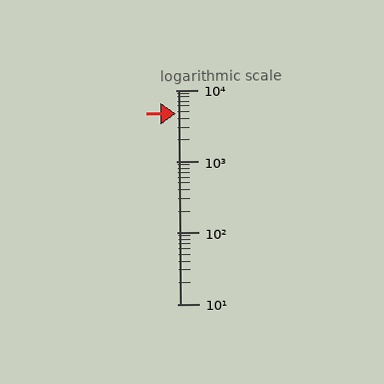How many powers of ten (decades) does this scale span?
The scale spans 3 decades, from 10 to 10000.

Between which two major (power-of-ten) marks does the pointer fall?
The pointer is between 1000 and 10000.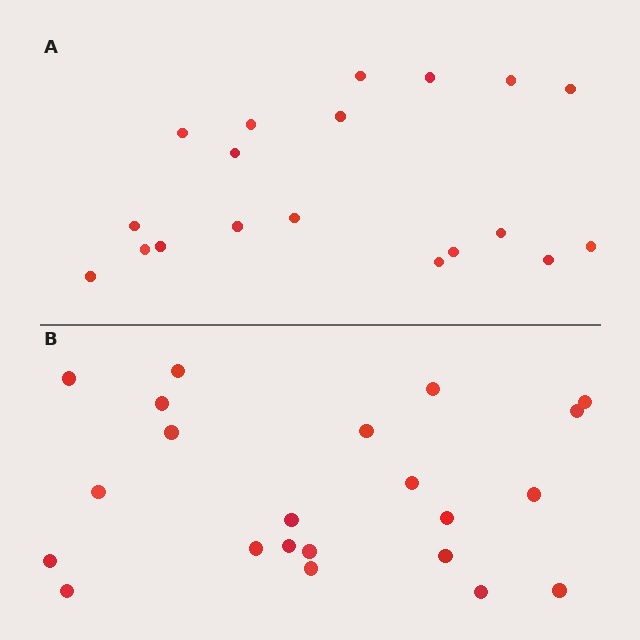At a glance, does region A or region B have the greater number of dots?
Region B (the bottom region) has more dots.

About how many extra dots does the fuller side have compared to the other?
Region B has just a few more — roughly 2 or 3 more dots than region A.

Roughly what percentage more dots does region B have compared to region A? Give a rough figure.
About 15% more.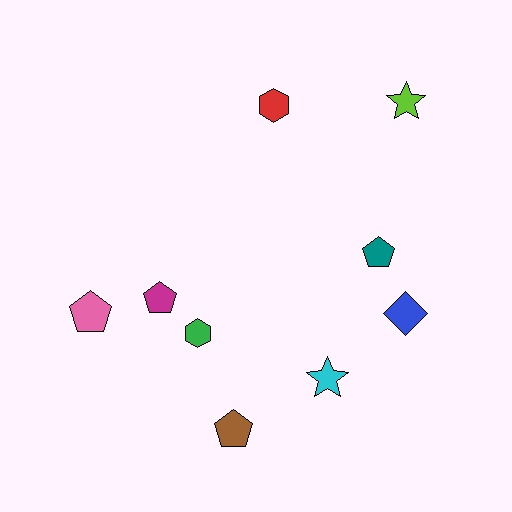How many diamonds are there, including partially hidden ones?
There is 1 diamond.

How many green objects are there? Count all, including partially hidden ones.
There is 1 green object.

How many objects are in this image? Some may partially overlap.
There are 9 objects.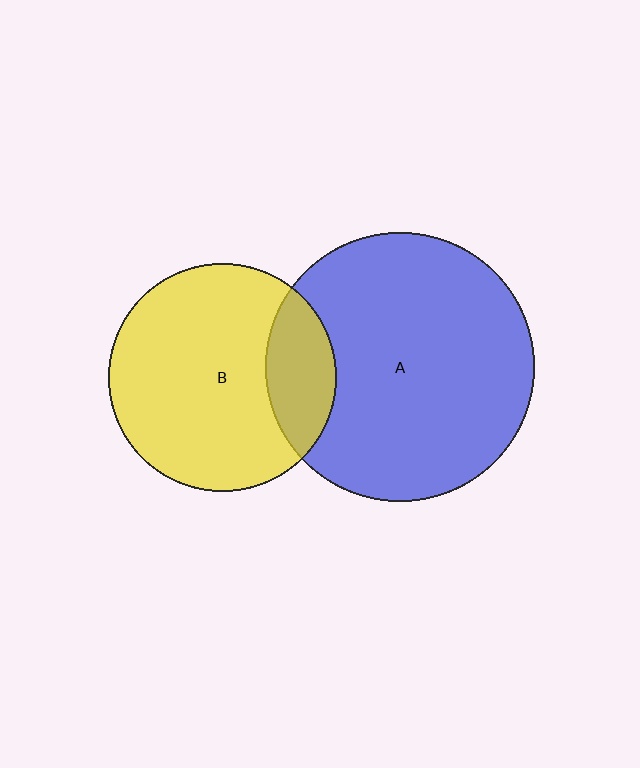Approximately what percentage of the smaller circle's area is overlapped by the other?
Approximately 20%.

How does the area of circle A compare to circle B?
Approximately 1.4 times.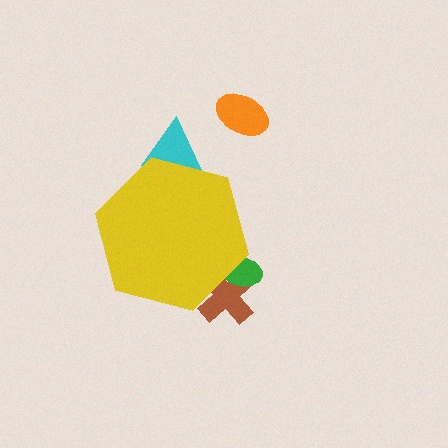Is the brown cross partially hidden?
Yes, the brown cross is partially hidden behind the yellow hexagon.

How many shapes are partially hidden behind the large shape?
3 shapes are partially hidden.